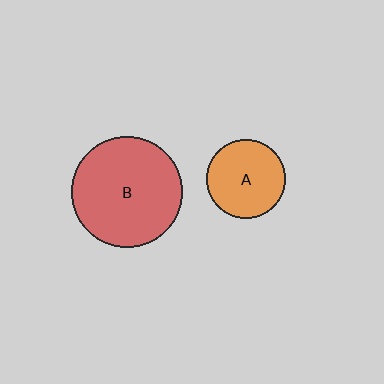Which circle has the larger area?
Circle B (red).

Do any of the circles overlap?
No, none of the circles overlap.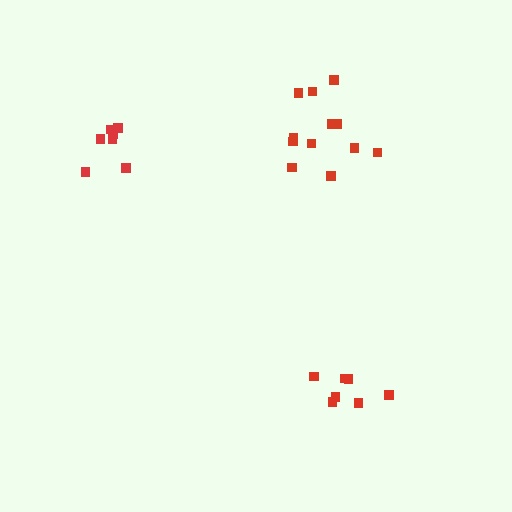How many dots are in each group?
Group 1: 7 dots, Group 2: 7 dots, Group 3: 12 dots (26 total).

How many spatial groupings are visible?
There are 3 spatial groupings.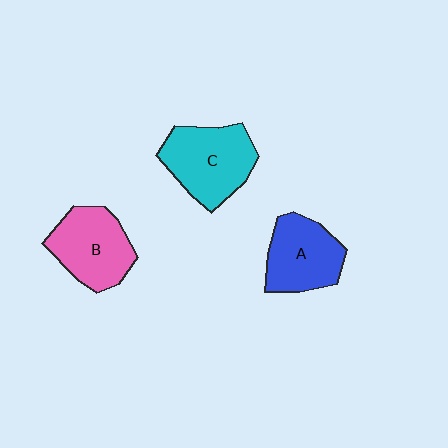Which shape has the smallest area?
Shape A (blue).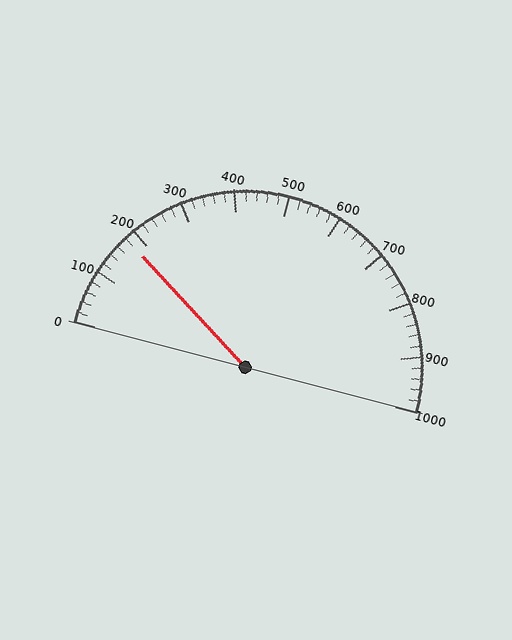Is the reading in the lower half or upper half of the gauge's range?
The reading is in the lower half of the range (0 to 1000).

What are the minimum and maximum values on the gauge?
The gauge ranges from 0 to 1000.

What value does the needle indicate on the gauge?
The needle indicates approximately 180.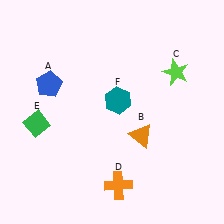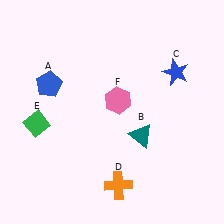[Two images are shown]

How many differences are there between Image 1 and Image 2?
There are 3 differences between the two images.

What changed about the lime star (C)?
In Image 1, C is lime. In Image 2, it changed to blue.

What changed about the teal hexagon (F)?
In Image 1, F is teal. In Image 2, it changed to pink.